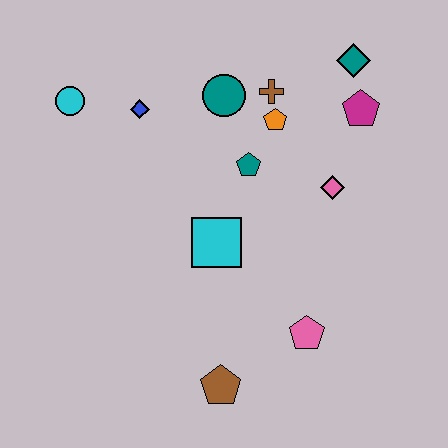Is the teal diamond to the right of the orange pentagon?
Yes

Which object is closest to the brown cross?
The orange pentagon is closest to the brown cross.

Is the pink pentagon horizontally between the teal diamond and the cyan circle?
Yes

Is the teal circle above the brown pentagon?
Yes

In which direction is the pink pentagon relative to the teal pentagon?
The pink pentagon is below the teal pentagon.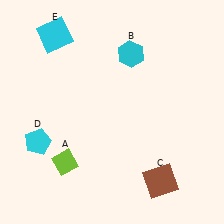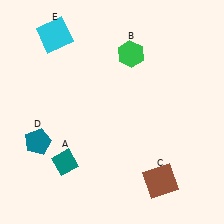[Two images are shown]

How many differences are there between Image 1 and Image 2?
There are 3 differences between the two images.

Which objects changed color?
A changed from lime to teal. B changed from cyan to green. D changed from cyan to teal.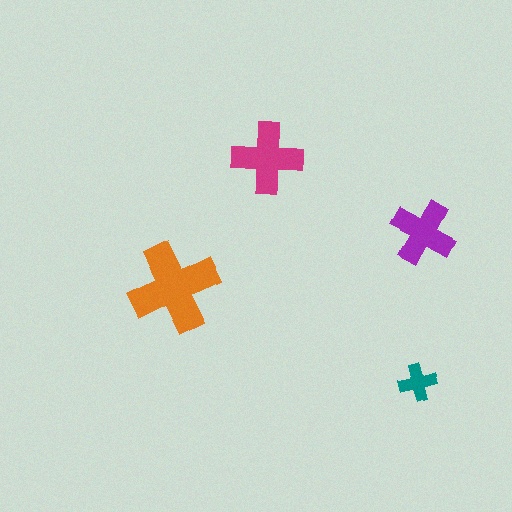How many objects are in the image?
There are 4 objects in the image.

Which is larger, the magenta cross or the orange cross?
The orange one.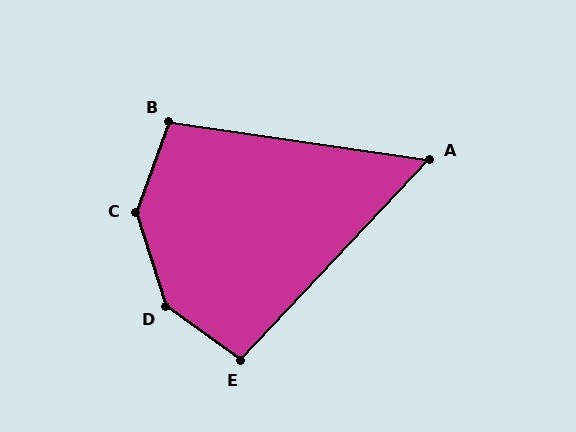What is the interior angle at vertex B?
Approximately 101 degrees (obtuse).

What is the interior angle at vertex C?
Approximately 142 degrees (obtuse).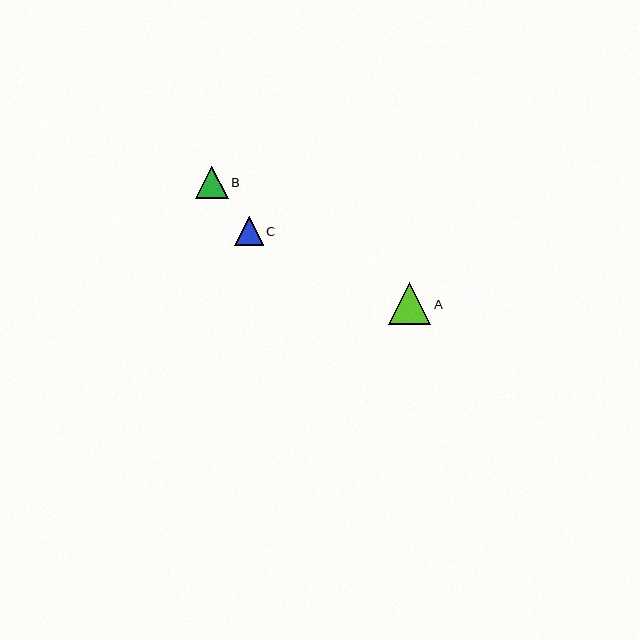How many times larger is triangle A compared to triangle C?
Triangle A is approximately 1.5 times the size of triangle C.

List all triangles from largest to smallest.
From largest to smallest: A, B, C.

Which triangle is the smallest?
Triangle C is the smallest with a size of approximately 29 pixels.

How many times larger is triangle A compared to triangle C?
Triangle A is approximately 1.5 times the size of triangle C.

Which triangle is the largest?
Triangle A is the largest with a size of approximately 42 pixels.